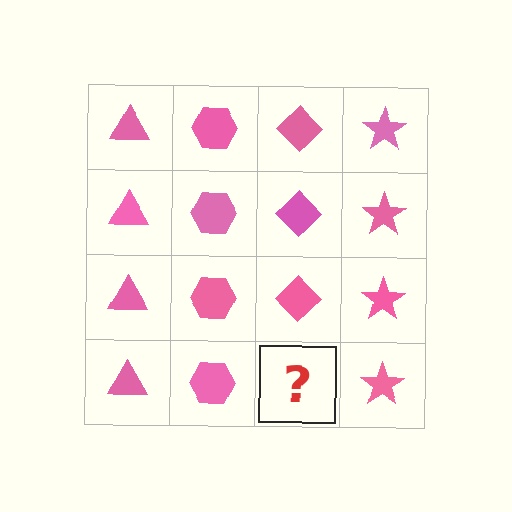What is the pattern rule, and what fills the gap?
The rule is that each column has a consistent shape. The gap should be filled with a pink diamond.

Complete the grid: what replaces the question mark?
The question mark should be replaced with a pink diamond.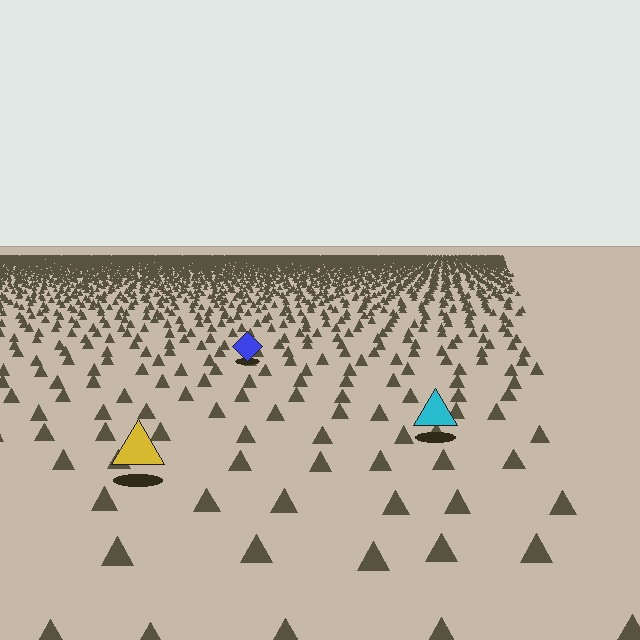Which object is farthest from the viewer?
The blue diamond is farthest from the viewer. It appears smaller and the ground texture around it is denser.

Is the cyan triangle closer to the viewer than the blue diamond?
Yes. The cyan triangle is closer — you can tell from the texture gradient: the ground texture is coarser near it.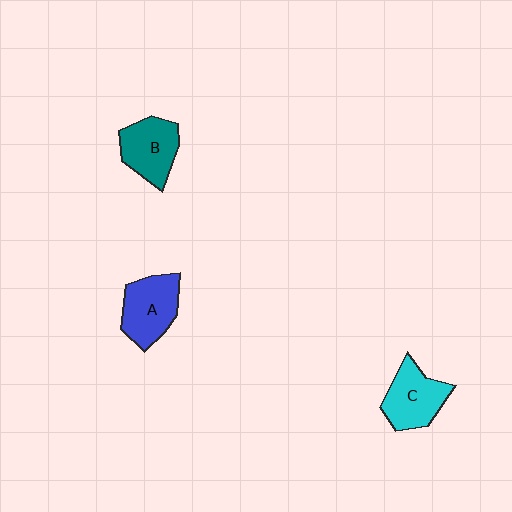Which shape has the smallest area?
Shape B (teal).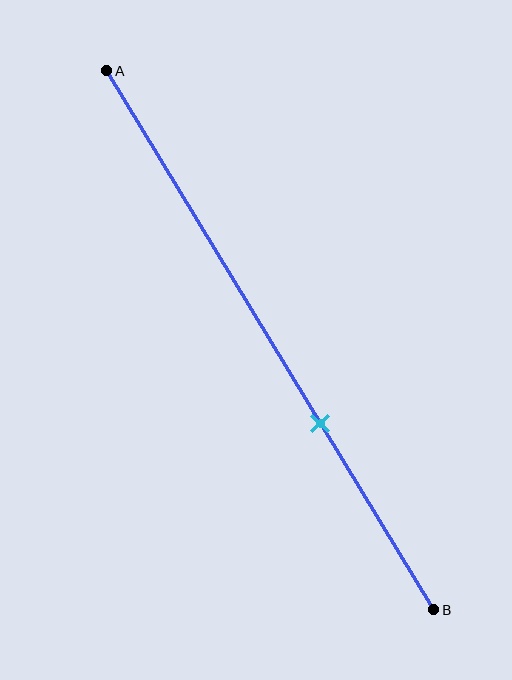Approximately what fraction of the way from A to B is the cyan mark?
The cyan mark is approximately 65% of the way from A to B.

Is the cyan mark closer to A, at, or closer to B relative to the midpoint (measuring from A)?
The cyan mark is closer to point B than the midpoint of segment AB.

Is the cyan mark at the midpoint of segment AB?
No, the mark is at about 65% from A, not at the 50% midpoint.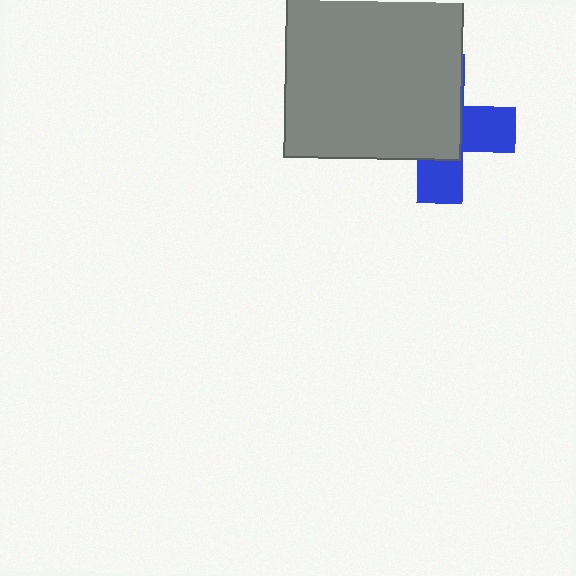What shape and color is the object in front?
The object in front is a gray square.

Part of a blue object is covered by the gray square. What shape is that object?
It is a cross.